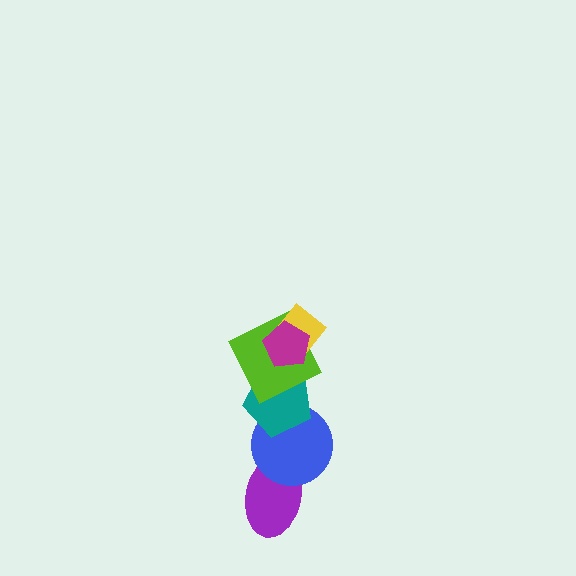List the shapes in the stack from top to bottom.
From top to bottom: the magenta pentagon, the yellow diamond, the lime square, the teal pentagon, the blue circle, the purple ellipse.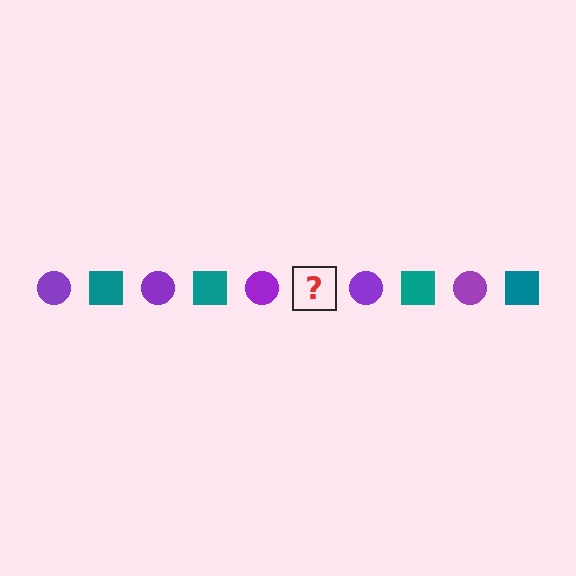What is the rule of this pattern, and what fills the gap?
The rule is that the pattern alternates between purple circle and teal square. The gap should be filled with a teal square.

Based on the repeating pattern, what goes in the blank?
The blank should be a teal square.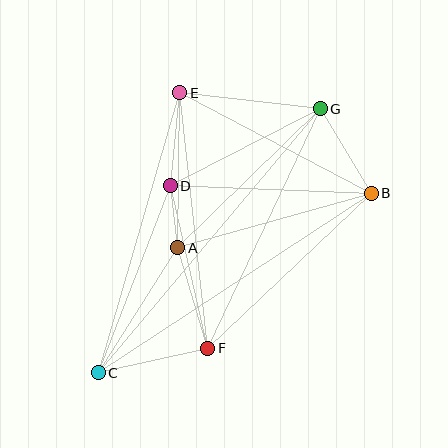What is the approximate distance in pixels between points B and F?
The distance between B and F is approximately 225 pixels.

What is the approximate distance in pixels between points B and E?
The distance between B and E is approximately 217 pixels.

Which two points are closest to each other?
Points A and D are closest to each other.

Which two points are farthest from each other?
Points C and G are farthest from each other.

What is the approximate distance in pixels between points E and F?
The distance between E and F is approximately 257 pixels.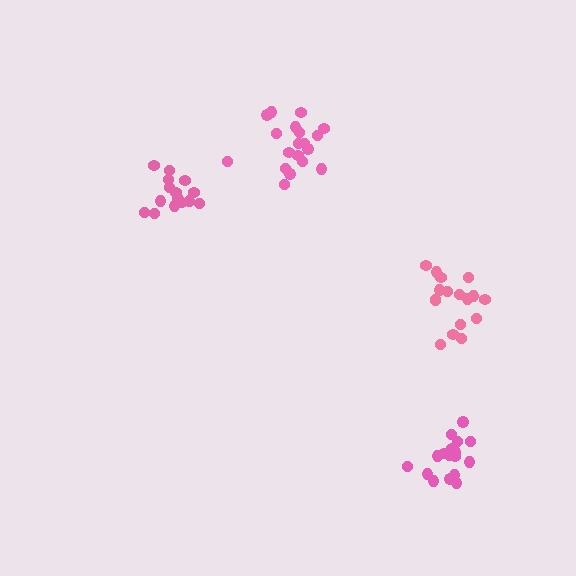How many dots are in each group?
Group 1: 17 dots, Group 2: 19 dots, Group 3: 17 dots, Group 4: 15 dots (68 total).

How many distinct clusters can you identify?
There are 4 distinct clusters.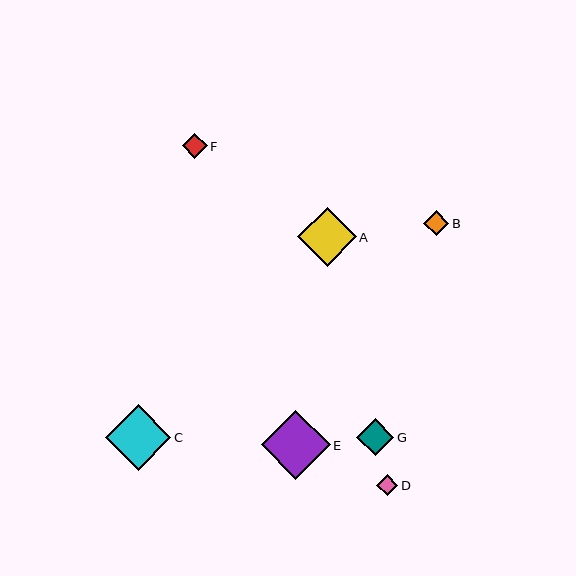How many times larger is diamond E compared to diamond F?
Diamond E is approximately 2.8 times the size of diamond F.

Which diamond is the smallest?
Diamond D is the smallest with a size of approximately 22 pixels.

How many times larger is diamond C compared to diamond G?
Diamond C is approximately 1.8 times the size of diamond G.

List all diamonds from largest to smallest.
From largest to smallest: E, C, A, G, F, B, D.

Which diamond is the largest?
Diamond E is the largest with a size of approximately 68 pixels.